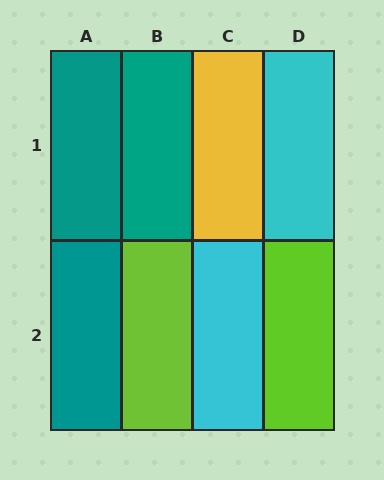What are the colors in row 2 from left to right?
Teal, lime, cyan, lime.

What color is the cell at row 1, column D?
Cyan.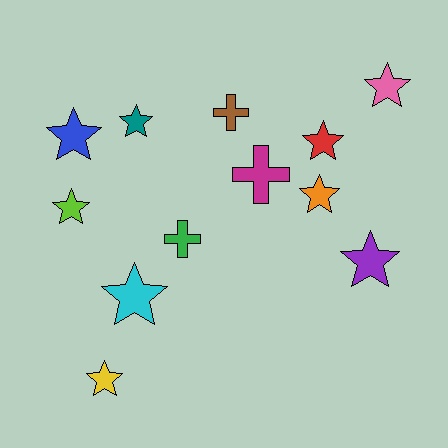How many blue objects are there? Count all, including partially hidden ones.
There is 1 blue object.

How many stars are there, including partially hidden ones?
There are 9 stars.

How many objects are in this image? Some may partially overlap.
There are 12 objects.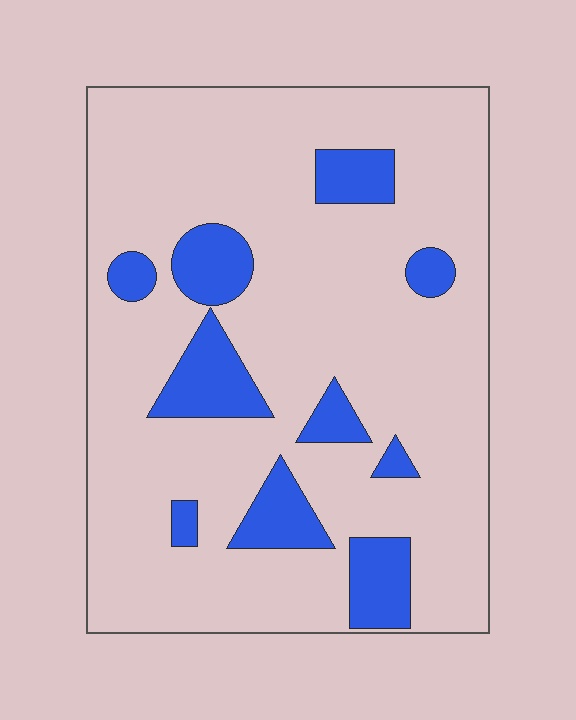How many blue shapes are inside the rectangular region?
10.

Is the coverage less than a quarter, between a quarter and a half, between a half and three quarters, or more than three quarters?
Less than a quarter.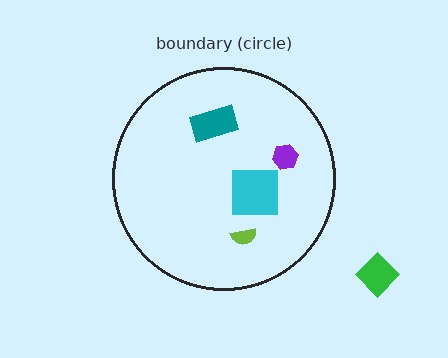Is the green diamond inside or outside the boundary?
Outside.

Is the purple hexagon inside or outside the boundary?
Inside.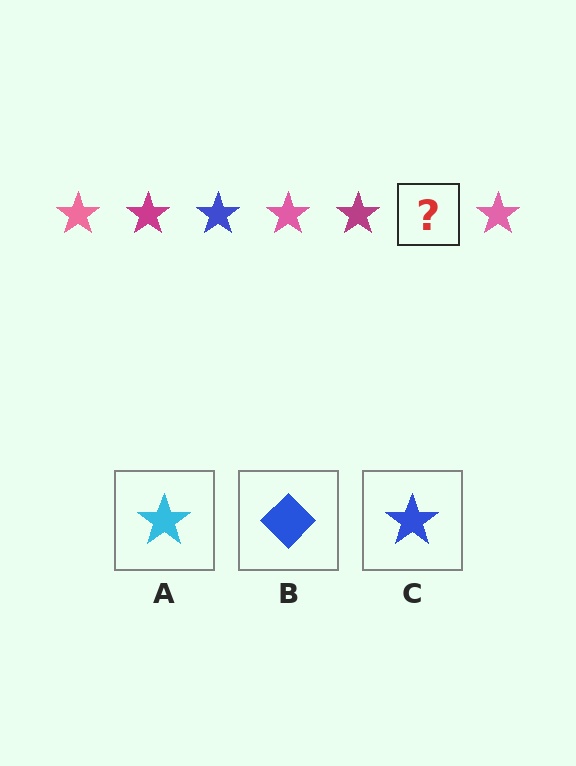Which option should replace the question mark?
Option C.